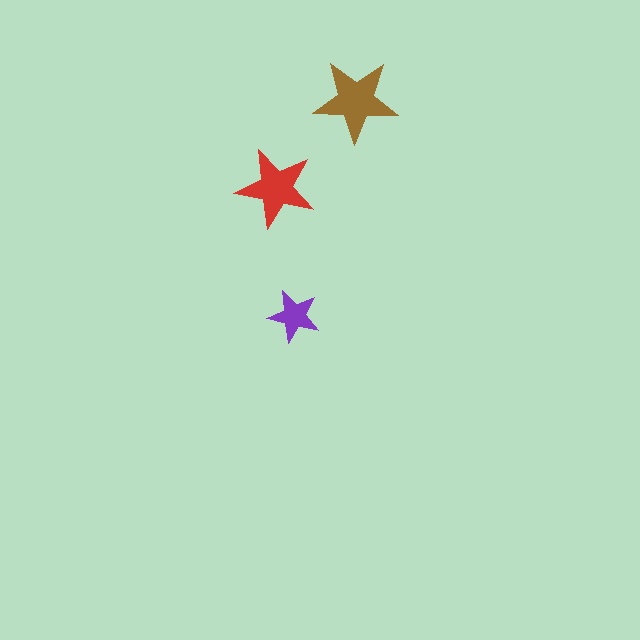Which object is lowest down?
The purple star is bottommost.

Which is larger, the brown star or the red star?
The brown one.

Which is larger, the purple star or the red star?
The red one.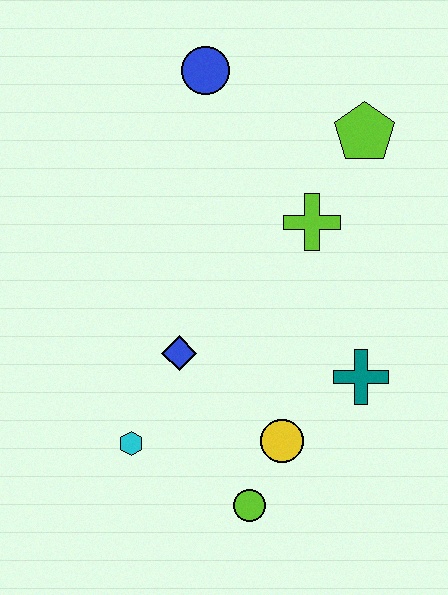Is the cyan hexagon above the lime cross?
No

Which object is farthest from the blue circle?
The lime circle is farthest from the blue circle.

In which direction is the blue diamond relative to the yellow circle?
The blue diamond is to the left of the yellow circle.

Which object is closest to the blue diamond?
The cyan hexagon is closest to the blue diamond.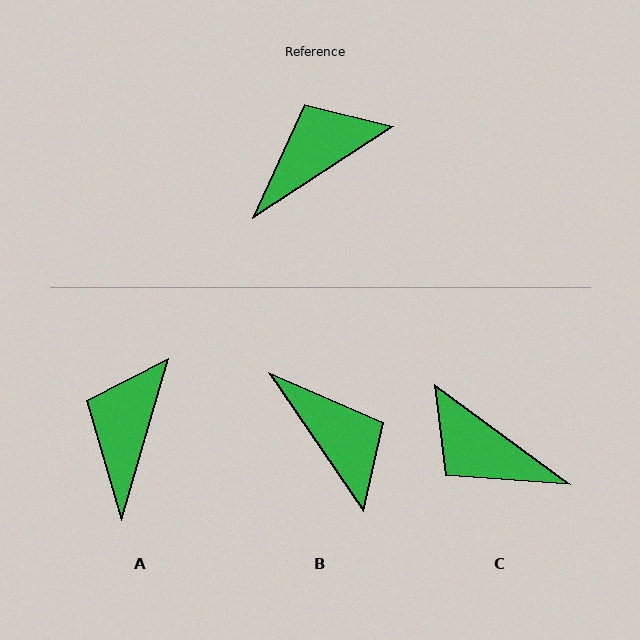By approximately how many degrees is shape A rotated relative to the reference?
Approximately 41 degrees counter-clockwise.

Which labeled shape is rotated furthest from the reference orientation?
C, about 111 degrees away.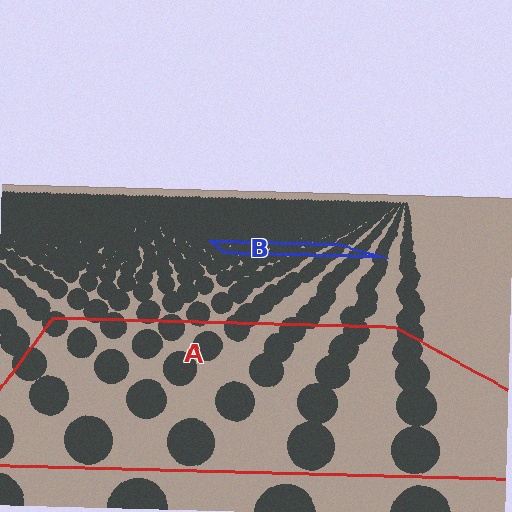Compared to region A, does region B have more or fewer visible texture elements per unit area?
Region B has more texture elements per unit area — they are packed more densely because it is farther away.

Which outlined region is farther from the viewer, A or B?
Region B is farther from the viewer — the texture elements inside it appear smaller and more densely packed.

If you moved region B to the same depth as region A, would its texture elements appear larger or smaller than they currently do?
They would appear larger. At a closer depth, the same texture elements are projected at a bigger on-screen size.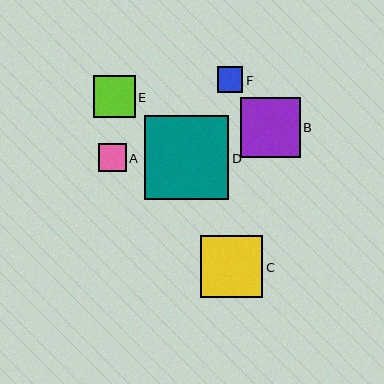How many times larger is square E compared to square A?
Square E is approximately 1.5 times the size of square A.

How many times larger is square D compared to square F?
Square D is approximately 3.4 times the size of square F.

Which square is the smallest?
Square F is the smallest with a size of approximately 25 pixels.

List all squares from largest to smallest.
From largest to smallest: D, C, B, E, A, F.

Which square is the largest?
Square D is the largest with a size of approximately 84 pixels.